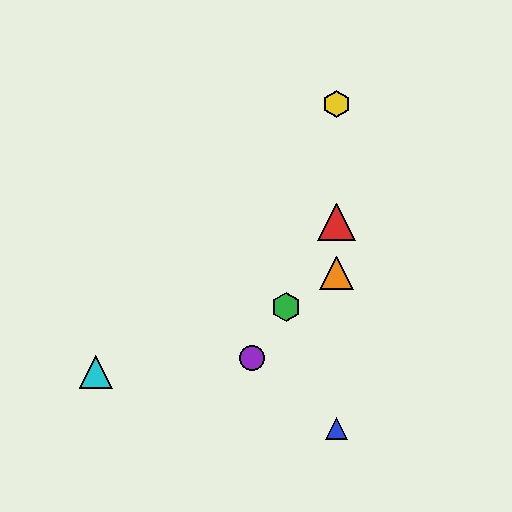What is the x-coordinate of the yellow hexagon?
The yellow hexagon is at x≈337.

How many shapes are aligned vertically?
4 shapes (the red triangle, the blue triangle, the yellow hexagon, the orange triangle) are aligned vertically.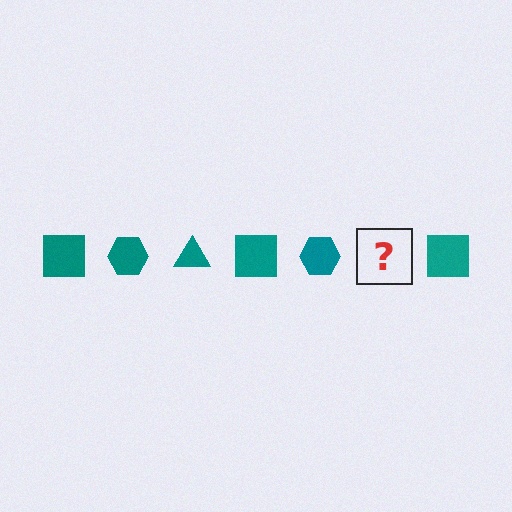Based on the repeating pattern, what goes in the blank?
The blank should be a teal triangle.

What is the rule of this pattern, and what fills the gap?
The rule is that the pattern cycles through square, hexagon, triangle shapes in teal. The gap should be filled with a teal triangle.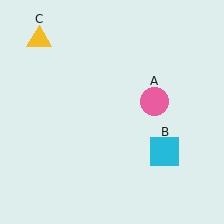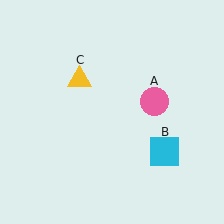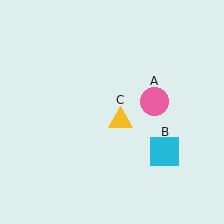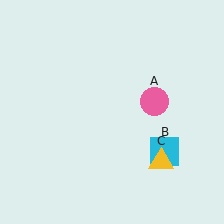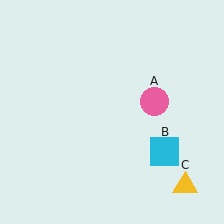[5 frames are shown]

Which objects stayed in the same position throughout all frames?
Pink circle (object A) and cyan square (object B) remained stationary.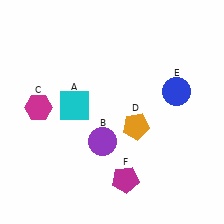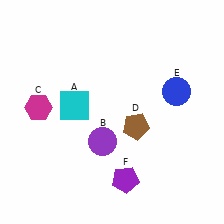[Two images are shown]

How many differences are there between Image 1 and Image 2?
There are 2 differences between the two images.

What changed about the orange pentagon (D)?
In Image 1, D is orange. In Image 2, it changed to brown.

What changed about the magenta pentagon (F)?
In Image 1, F is magenta. In Image 2, it changed to purple.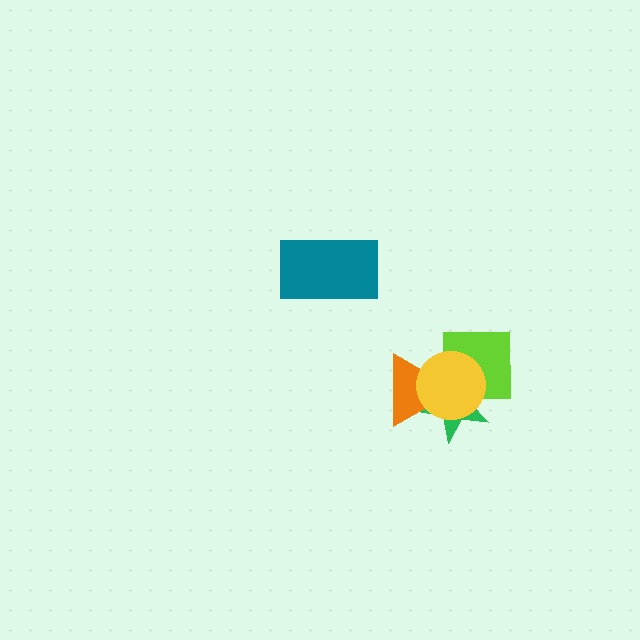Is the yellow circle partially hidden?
No, no other shape covers it.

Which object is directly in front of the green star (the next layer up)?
The orange triangle is directly in front of the green star.